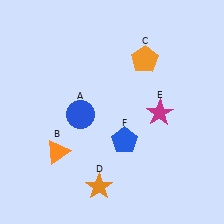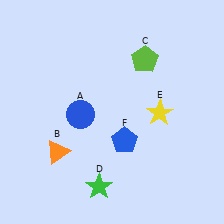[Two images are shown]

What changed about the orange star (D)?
In Image 1, D is orange. In Image 2, it changed to green.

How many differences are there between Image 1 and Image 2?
There are 3 differences between the two images.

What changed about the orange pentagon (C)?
In Image 1, C is orange. In Image 2, it changed to lime.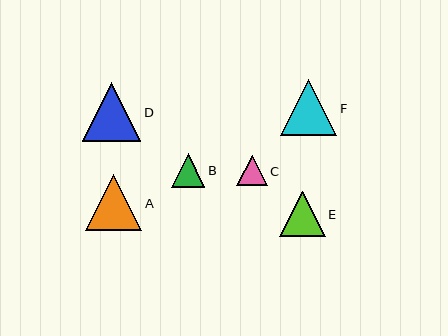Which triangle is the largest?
Triangle D is the largest with a size of approximately 58 pixels.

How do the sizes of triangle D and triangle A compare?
Triangle D and triangle A are approximately the same size.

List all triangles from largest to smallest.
From largest to smallest: D, A, F, E, B, C.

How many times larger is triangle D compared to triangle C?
Triangle D is approximately 1.9 times the size of triangle C.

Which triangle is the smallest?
Triangle C is the smallest with a size of approximately 30 pixels.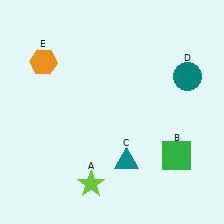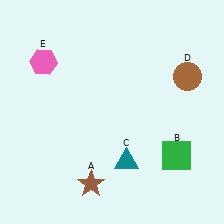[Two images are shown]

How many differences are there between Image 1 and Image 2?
There are 3 differences between the two images.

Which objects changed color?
A changed from lime to brown. D changed from teal to brown. E changed from orange to pink.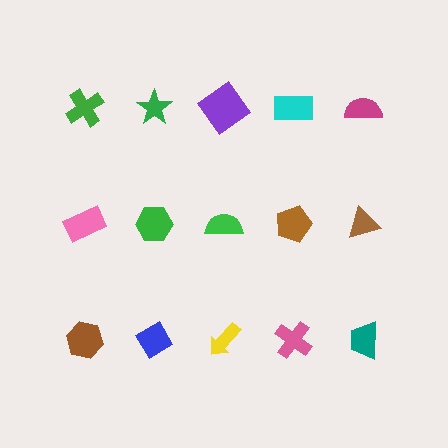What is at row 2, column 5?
A brown triangle.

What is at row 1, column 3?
A purple diamond.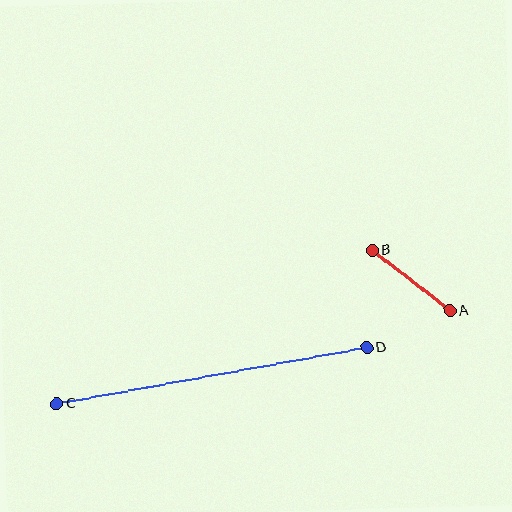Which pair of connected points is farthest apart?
Points C and D are farthest apart.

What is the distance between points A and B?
The distance is approximately 98 pixels.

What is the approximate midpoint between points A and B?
The midpoint is at approximately (411, 280) pixels.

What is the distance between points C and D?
The distance is approximately 315 pixels.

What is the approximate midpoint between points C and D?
The midpoint is at approximately (212, 376) pixels.